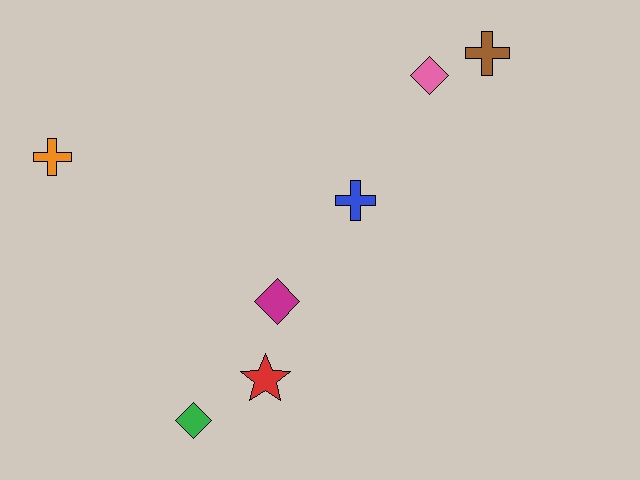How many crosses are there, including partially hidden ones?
There are 3 crosses.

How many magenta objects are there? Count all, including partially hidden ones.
There is 1 magenta object.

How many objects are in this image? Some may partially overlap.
There are 7 objects.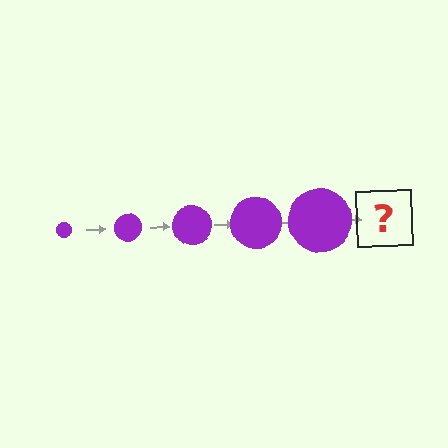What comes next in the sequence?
The next element should be a purple circle, larger than the previous one.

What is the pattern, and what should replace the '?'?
The pattern is that the circle gets progressively larger each step. The '?' should be a purple circle, larger than the previous one.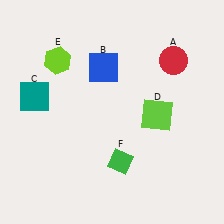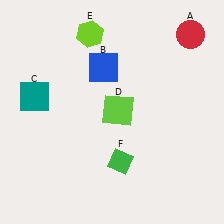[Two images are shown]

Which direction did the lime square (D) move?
The lime square (D) moved left.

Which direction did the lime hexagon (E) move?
The lime hexagon (E) moved right.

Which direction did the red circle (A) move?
The red circle (A) moved up.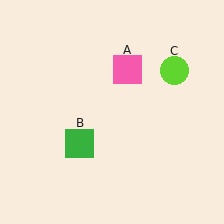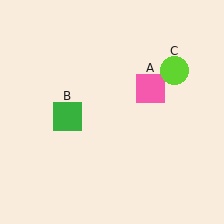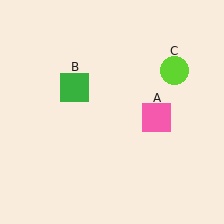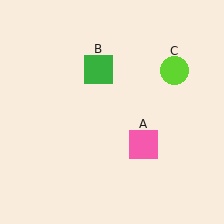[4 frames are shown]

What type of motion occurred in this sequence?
The pink square (object A), green square (object B) rotated clockwise around the center of the scene.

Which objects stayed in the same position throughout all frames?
Lime circle (object C) remained stationary.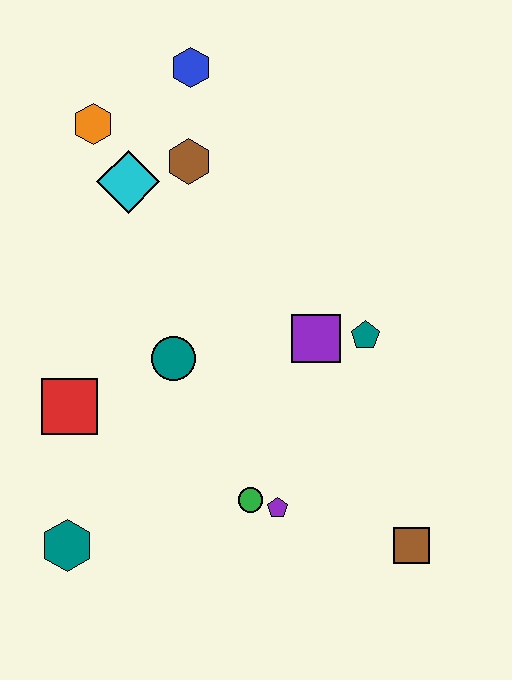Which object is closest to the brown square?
The purple pentagon is closest to the brown square.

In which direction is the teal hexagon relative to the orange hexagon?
The teal hexagon is below the orange hexagon.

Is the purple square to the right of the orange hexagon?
Yes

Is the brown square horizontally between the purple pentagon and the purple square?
No